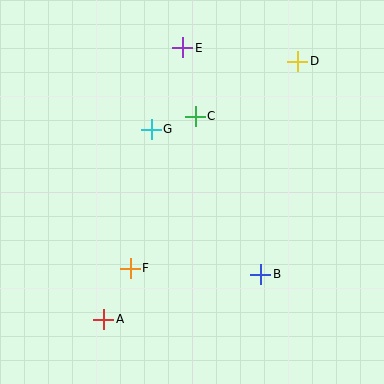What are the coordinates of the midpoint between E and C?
The midpoint between E and C is at (189, 82).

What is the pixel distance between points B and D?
The distance between B and D is 216 pixels.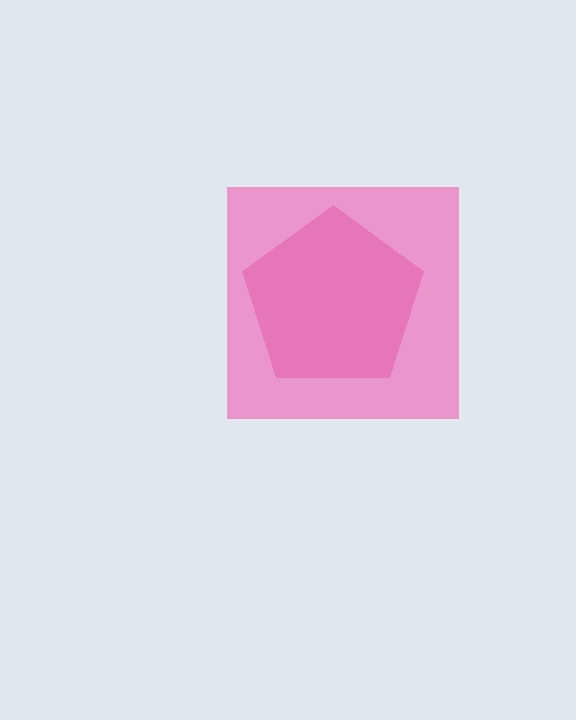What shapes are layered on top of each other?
The layered shapes are: a magenta pentagon, a pink square.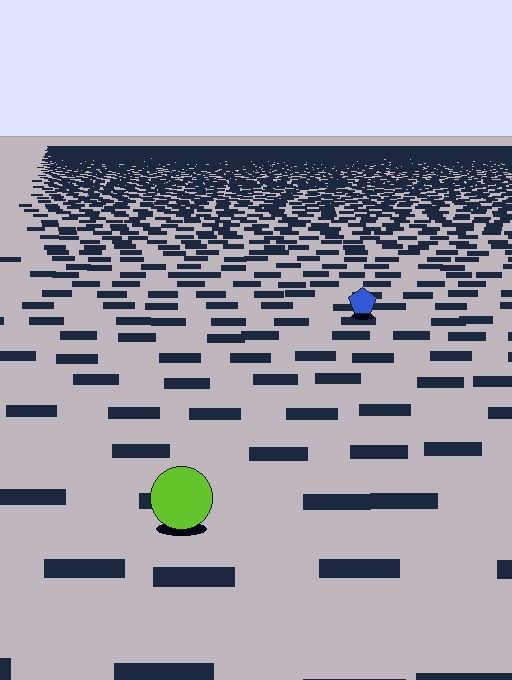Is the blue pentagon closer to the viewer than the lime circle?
No. The lime circle is closer — you can tell from the texture gradient: the ground texture is coarser near it.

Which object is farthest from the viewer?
The blue pentagon is farthest from the viewer. It appears smaller and the ground texture around it is denser.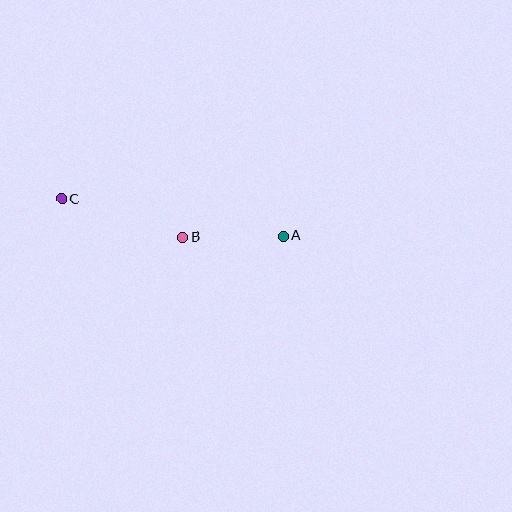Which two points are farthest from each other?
Points A and C are farthest from each other.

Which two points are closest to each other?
Points A and B are closest to each other.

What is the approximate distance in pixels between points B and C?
The distance between B and C is approximately 127 pixels.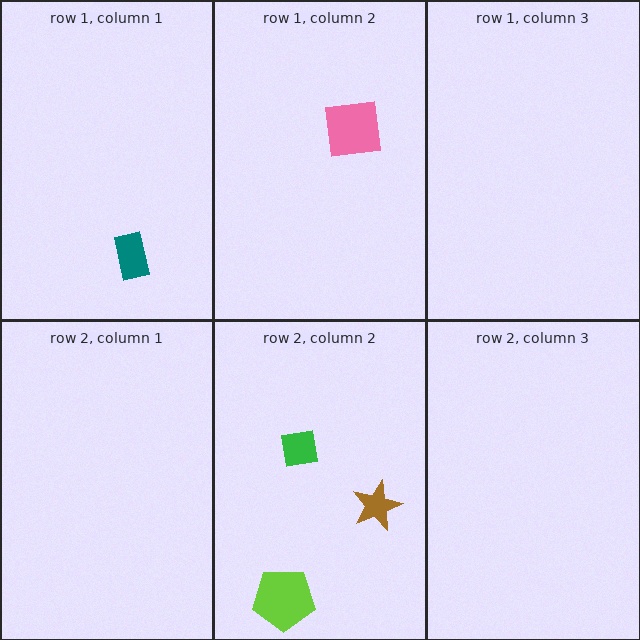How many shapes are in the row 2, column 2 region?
3.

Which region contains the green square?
The row 2, column 2 region.